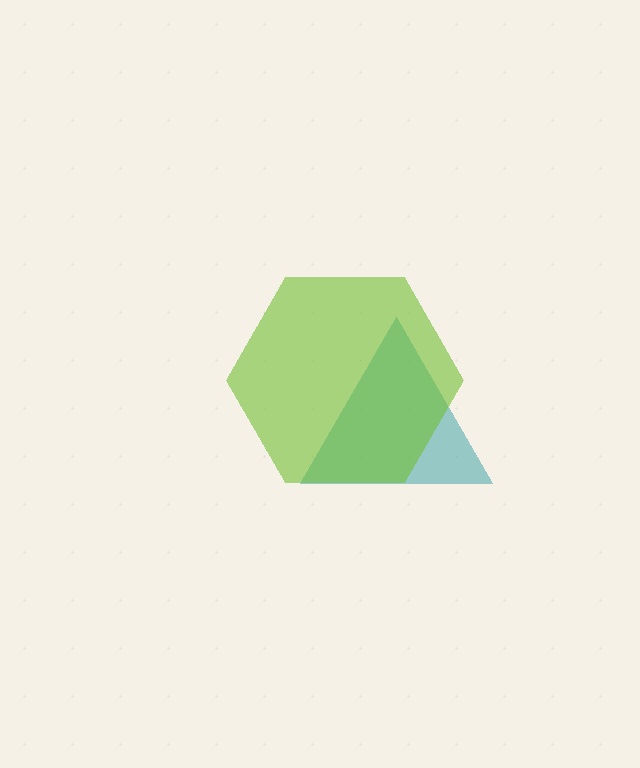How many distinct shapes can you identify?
There are 2 distinct shapes: a teal triangle, a lime hexagon.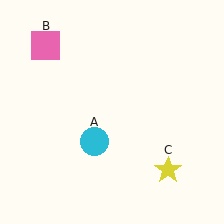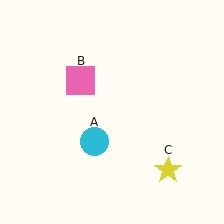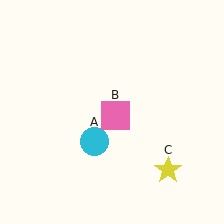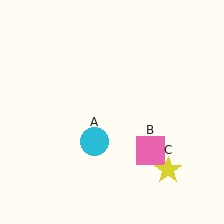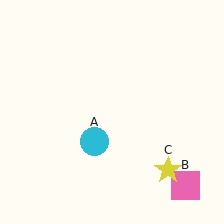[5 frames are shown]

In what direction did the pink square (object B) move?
The pink square (object B) moved down and to the right.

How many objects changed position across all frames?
1 object changed position: pink square (object B).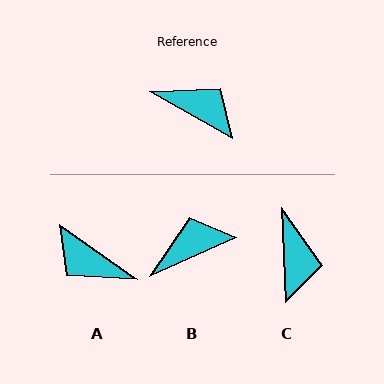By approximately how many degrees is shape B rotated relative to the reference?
Approximately 53 degrees counter-clockwise.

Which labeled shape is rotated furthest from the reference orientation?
A, about 174 degrees away.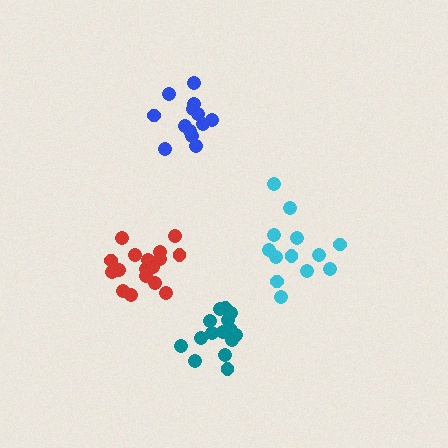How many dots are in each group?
Group 1: 17 dots, Group 2: 13 dots, Group 3: 17 dots, Group 4: 13 dots (60 total).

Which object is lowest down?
The teal cluster is bottommost.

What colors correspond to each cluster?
The clusters are colored: teal, cyan, red, blue.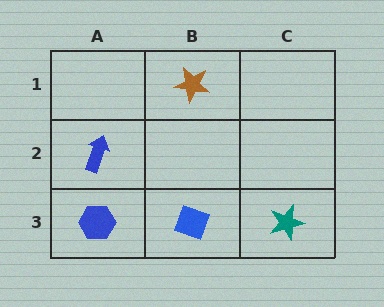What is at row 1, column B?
A brown star.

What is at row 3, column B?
A blue diamond.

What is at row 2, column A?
A blue arrow.